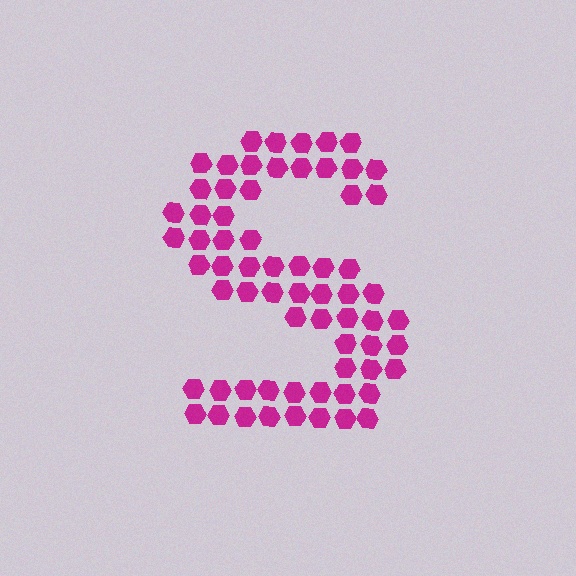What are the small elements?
The small elements are hexagons.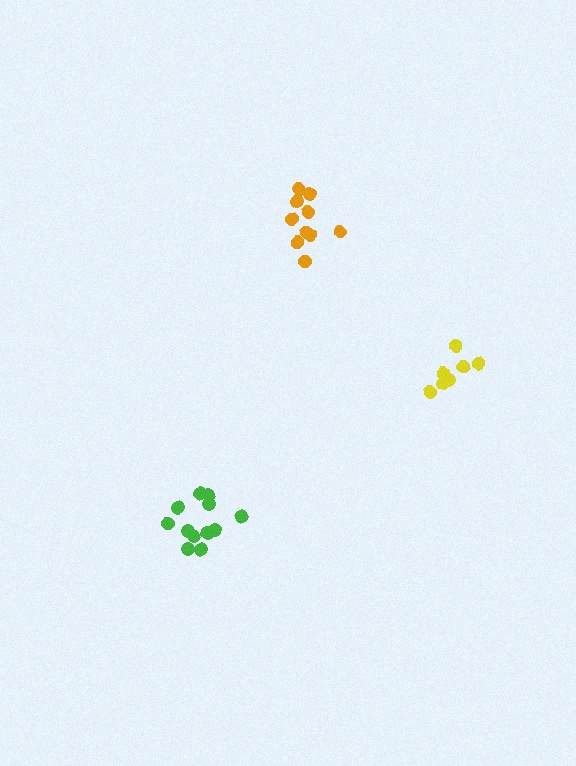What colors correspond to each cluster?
The clusters are colored: yellow, orange, green.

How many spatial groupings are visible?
There are 3 spatial groupings.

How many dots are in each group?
Group 1: 7 dots, Group 2: 10 dots, Group 3: 12 dots (29 total).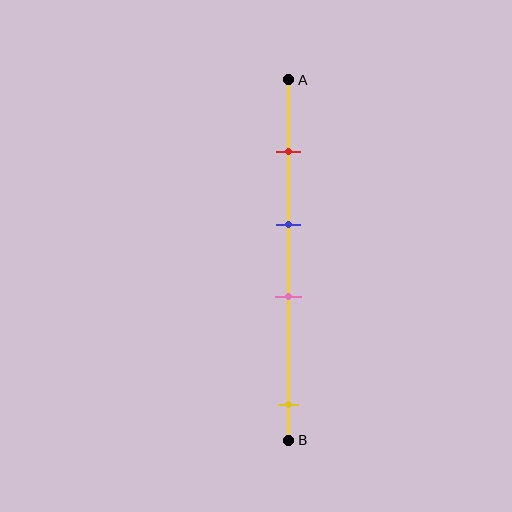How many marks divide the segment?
There are 4 marks dividing the segment.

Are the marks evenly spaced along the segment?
No, the marks are not evenly spaced.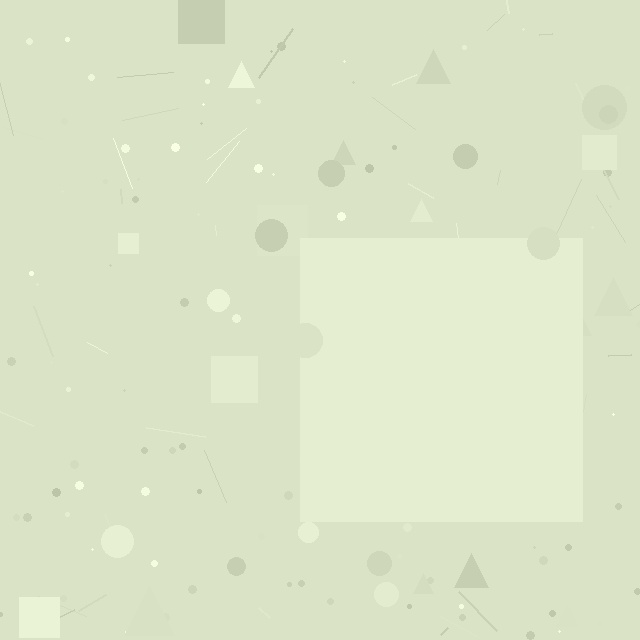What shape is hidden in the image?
A square is hidden in the image.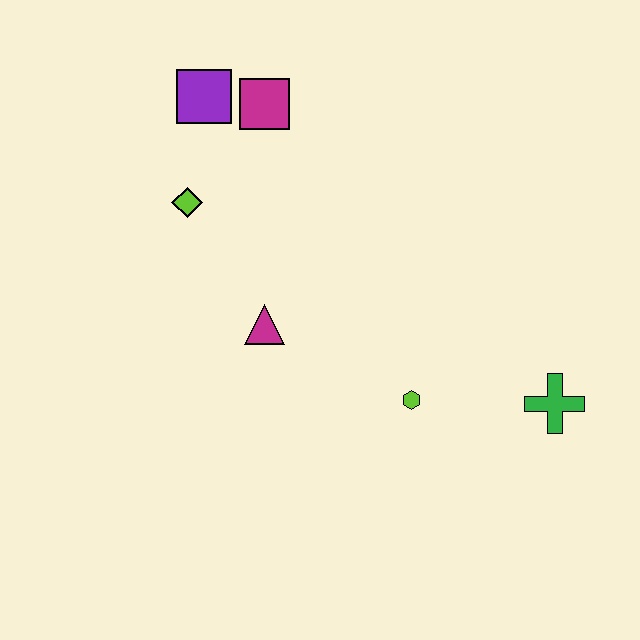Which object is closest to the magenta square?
The purple square is closest to the magenta square.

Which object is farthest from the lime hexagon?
The purple square is farthest from the lime hexagon.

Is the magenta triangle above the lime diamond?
No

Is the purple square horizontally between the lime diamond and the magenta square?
Yes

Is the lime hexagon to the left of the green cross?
Yes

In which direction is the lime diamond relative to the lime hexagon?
The lime diamond is to the left of the lime hexagon.